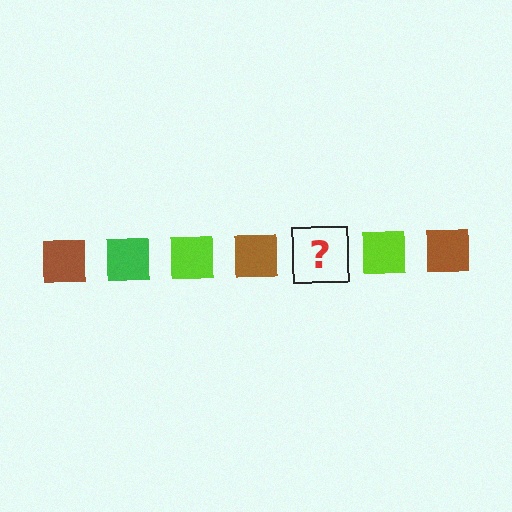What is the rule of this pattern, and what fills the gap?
The rule is that the pattern cycles through brown, green, lime squares. The gap should be filled with a green square.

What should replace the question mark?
The question mark should be replaced with a green square.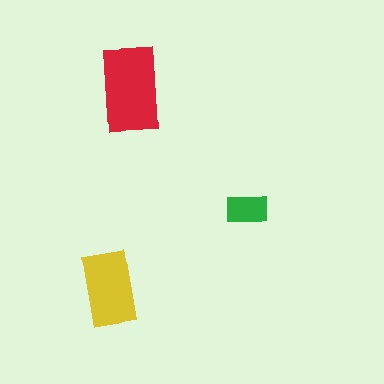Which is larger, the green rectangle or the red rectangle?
The red one.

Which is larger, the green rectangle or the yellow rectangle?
The yellow one.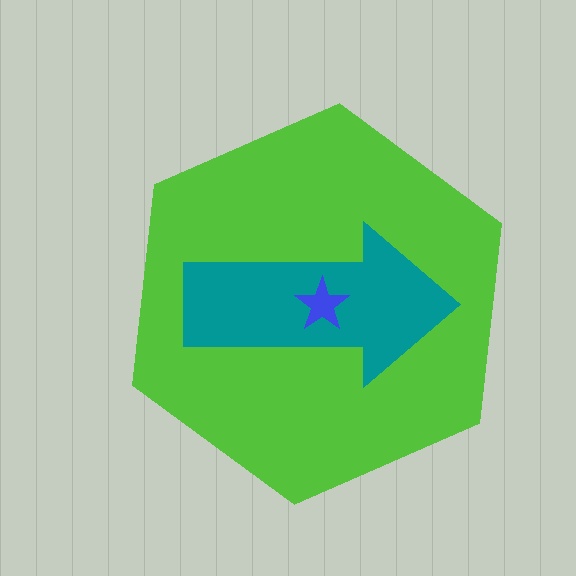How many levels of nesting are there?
3.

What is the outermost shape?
The lime hexagon.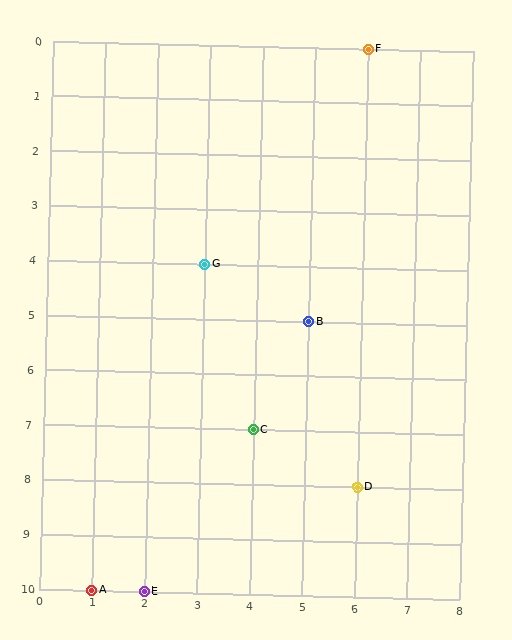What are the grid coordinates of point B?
Point B is at grid coordinates (5, 5).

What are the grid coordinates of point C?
Point C is at grid coordinates (4, 7).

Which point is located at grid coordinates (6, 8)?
Point D is at (6, 8).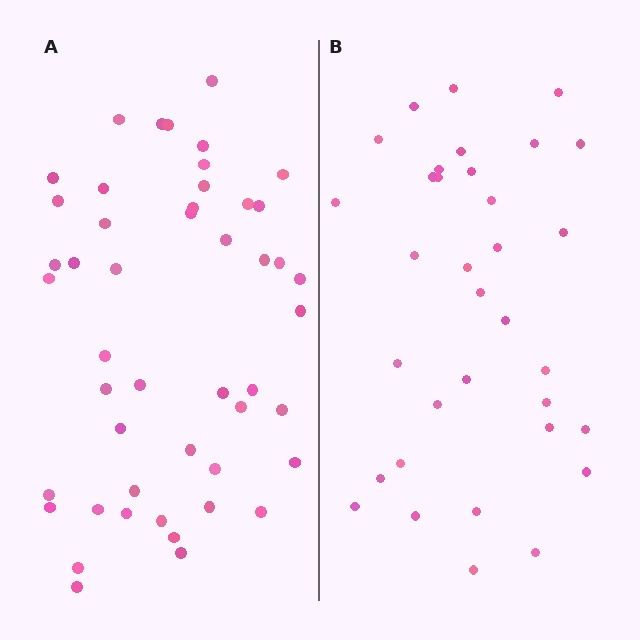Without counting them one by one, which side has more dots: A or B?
Region A (the left region) has more dots.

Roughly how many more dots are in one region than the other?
Region A has approximately 15 more dots than region B.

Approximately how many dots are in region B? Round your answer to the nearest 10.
About 30 dots. (The exact count is 34, which rounds to 30.)